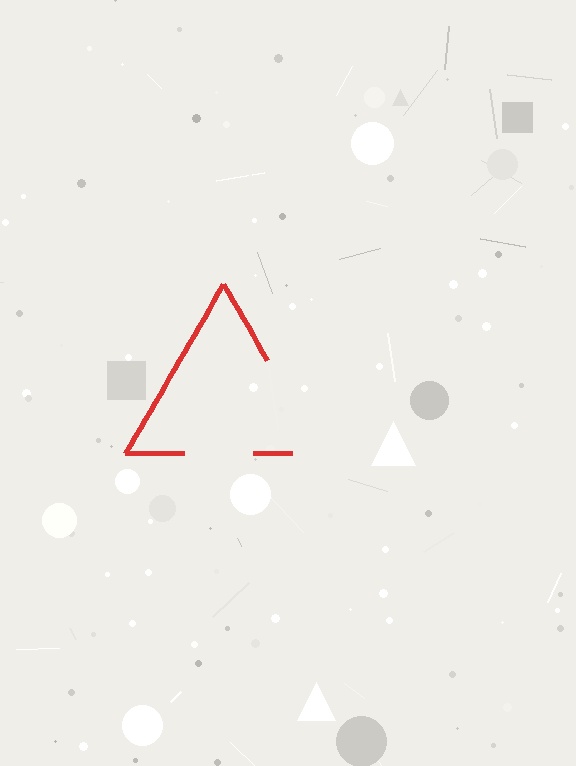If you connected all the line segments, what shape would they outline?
They would outline a triangle.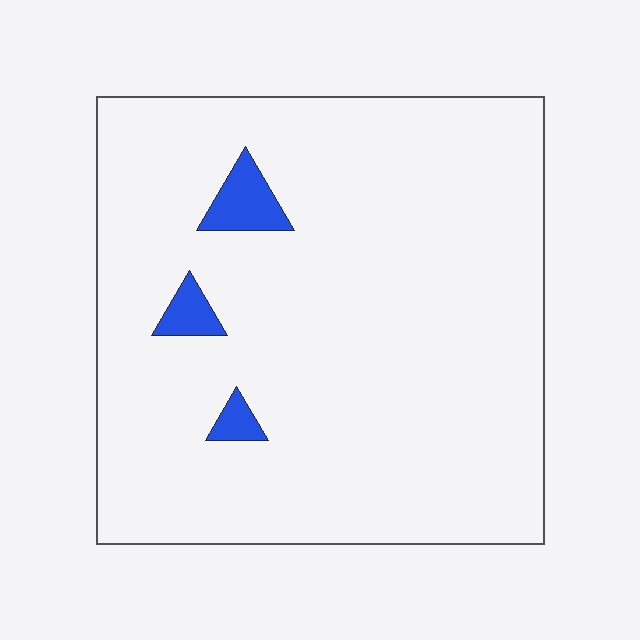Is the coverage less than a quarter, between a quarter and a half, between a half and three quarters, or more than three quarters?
Less than a quarter.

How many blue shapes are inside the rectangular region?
3.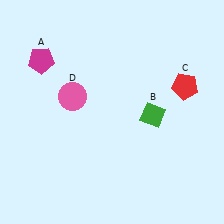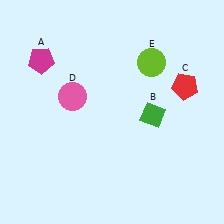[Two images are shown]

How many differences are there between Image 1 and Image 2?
There is 1 difference between the two images.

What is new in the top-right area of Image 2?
A lime circle (E) was added in the top-right area of Image 2.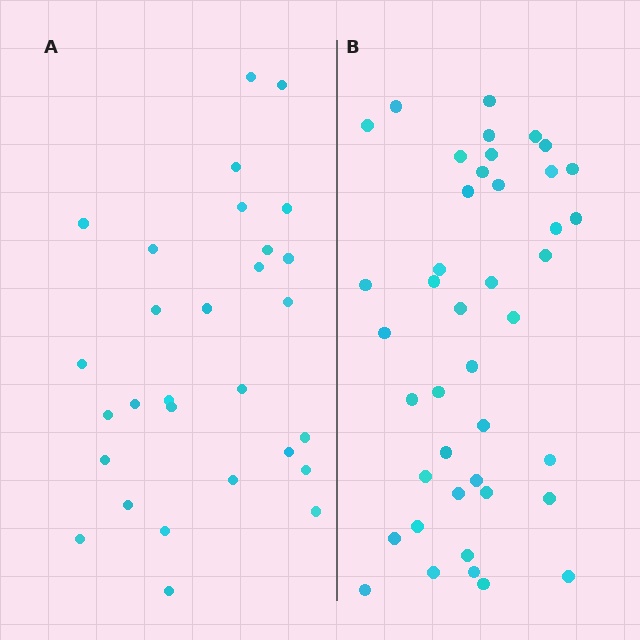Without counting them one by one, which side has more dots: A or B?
Region B (the right region) has more dots.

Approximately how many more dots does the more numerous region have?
Region B has approximately 15 more dots than region A.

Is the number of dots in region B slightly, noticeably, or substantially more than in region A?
Region B has noticeably more, but not dramatically so. The ratio is roughly 1.4 to 1.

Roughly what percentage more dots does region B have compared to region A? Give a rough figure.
About 45% more.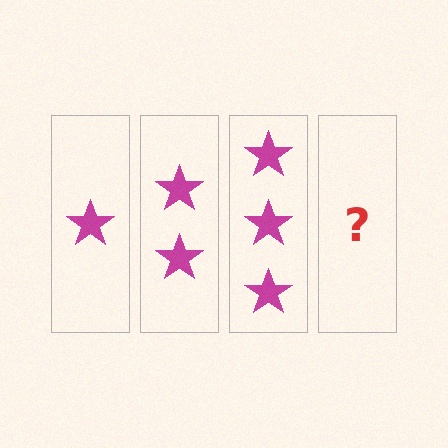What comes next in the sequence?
The next element should be 4 stars.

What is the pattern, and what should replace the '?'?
The pattern is that each step adds one more star. The '?' should be 4 stars.